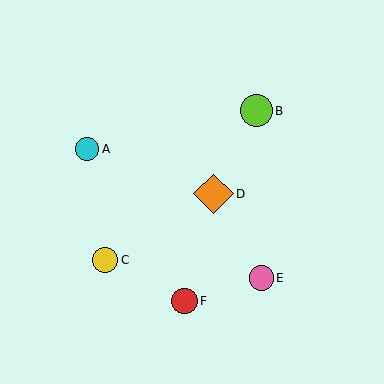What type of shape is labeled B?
Shape B is a lime circle.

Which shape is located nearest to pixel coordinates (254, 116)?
The lime circle (labeled B) at (256, 111) is nearest to that location.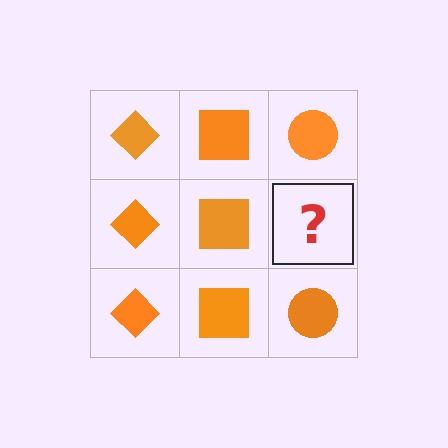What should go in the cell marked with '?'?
The missing cell should contain an orange circle.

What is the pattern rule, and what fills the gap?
The rule is that each column has a consistent shape. The gap should be filled with an orange circle.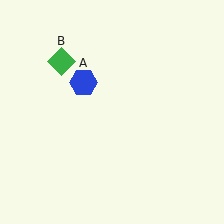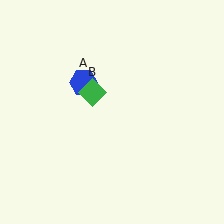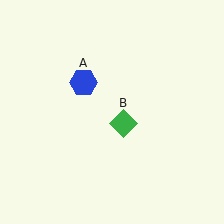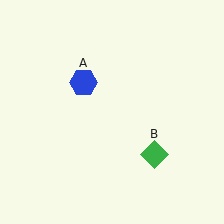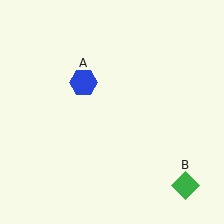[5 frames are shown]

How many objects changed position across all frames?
1 object changed position: green diamond (object B).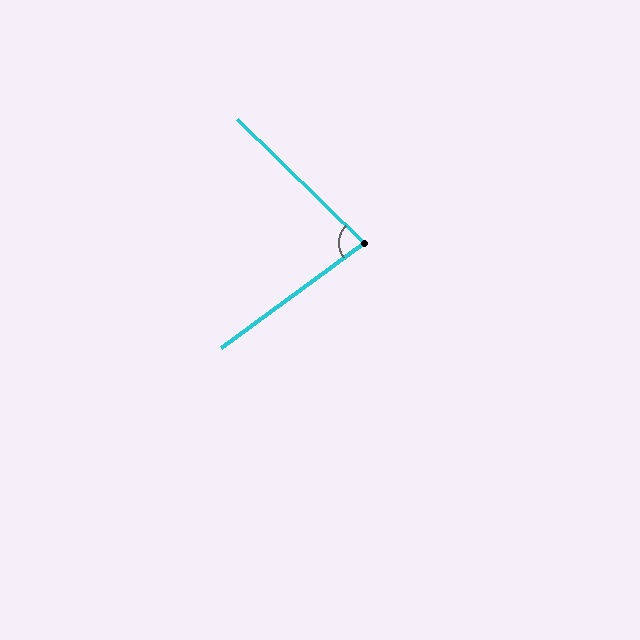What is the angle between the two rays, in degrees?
Approximately 80 degrees.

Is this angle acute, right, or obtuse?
It is acute.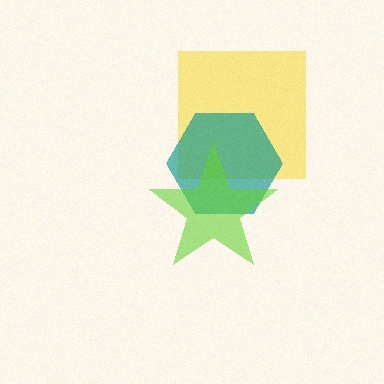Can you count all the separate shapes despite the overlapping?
Yes, there are 3 separate shapes.